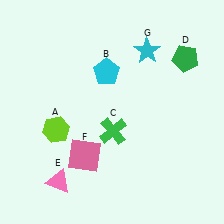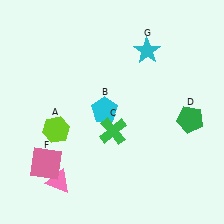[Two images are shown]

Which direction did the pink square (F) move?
The pink square (F) moved left.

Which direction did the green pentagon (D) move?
The green pentagon (D) moved down.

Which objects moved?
The objects that moved are: the cyan pentagon (B), the green pentagon (D), the pink square (F).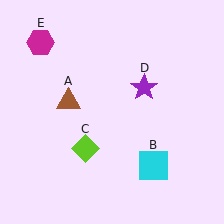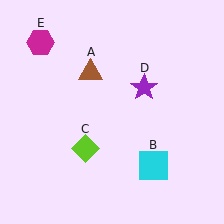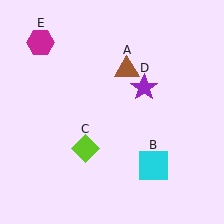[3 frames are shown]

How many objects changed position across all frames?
1 object changed position: brown triangle (object A).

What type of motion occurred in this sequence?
The brown triangle (object A) rotated clockwise around the center of the scene.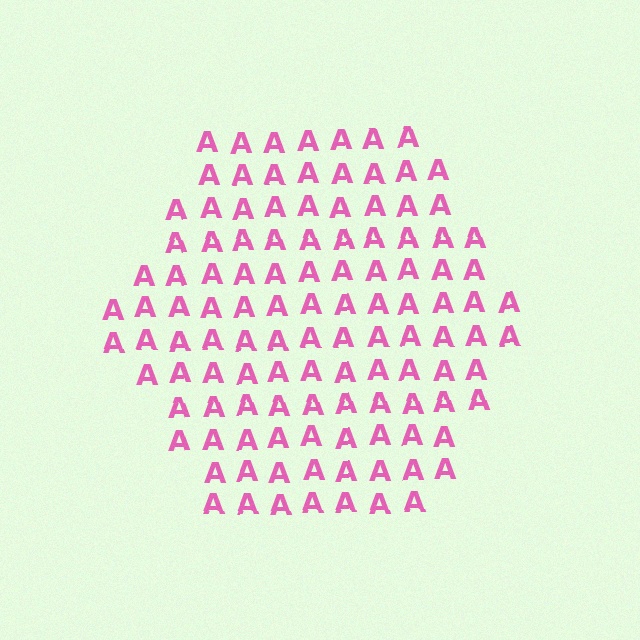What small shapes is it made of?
It is made of small letter A's.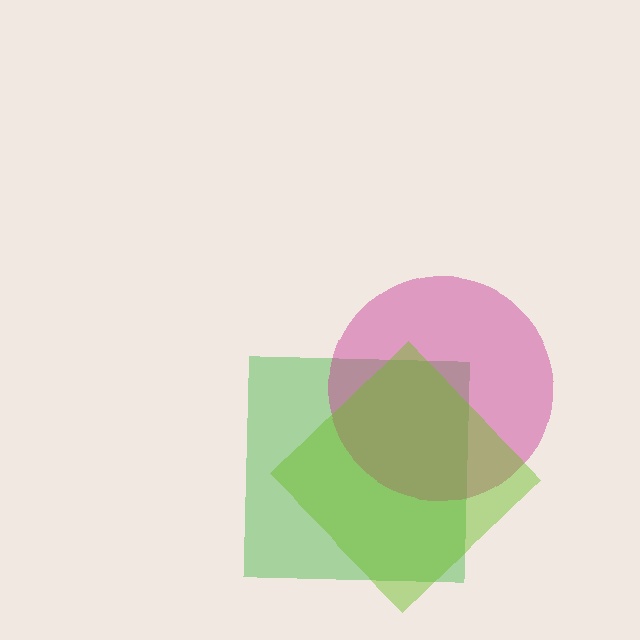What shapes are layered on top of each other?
The layered shapes are: a green square, a magenta circle, a lime diamond.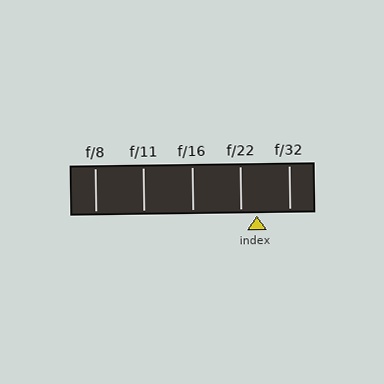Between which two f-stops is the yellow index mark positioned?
The index mark is between f/22 and f/32.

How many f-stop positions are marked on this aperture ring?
There are 5 f-stop positions marked.